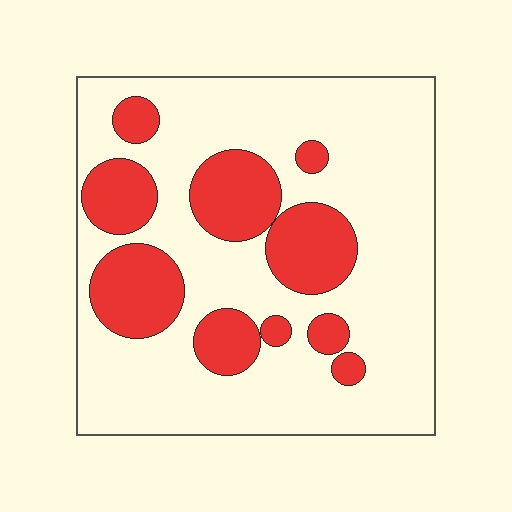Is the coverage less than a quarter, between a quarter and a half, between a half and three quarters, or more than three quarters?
Between a quarter and a half.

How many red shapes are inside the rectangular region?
10.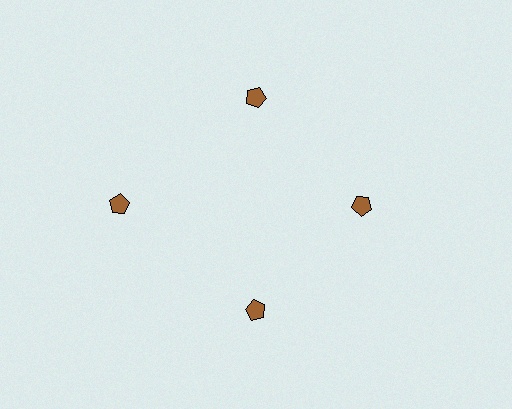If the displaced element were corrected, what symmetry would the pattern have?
It would have 4-fold rotational symmetry — the pattern would map onto itself every 90 degrees.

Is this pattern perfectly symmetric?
No. The 4 brown pentagons are arranged in a ring, but one element near the 9 o'clock position is pushed outward from the center, breaking the 4-fold rotational symmetry.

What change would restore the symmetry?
The symmetry would be restored by moving it inward, back onto the ring so that all 4 pentagons sit at equal angles and equal distance from the center.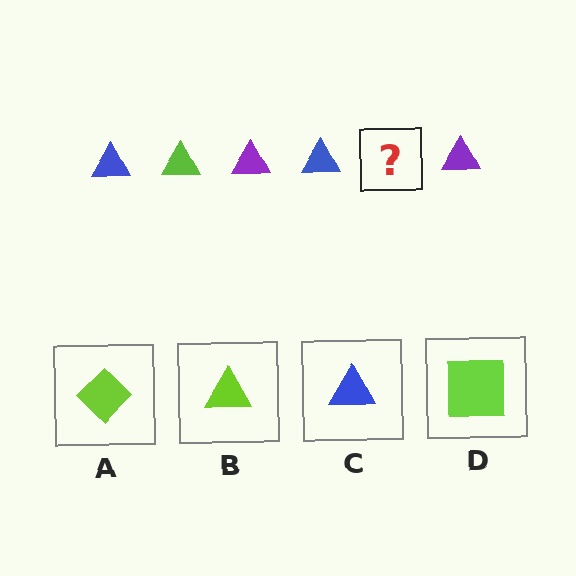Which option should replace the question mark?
Option B.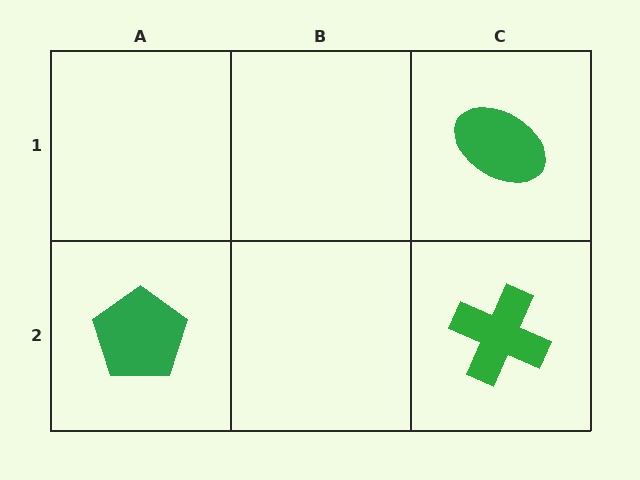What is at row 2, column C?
A green cross.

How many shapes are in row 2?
2 shapes.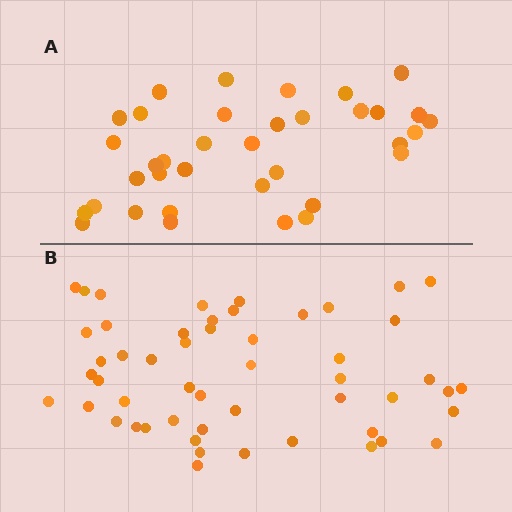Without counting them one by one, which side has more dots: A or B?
Region B (the bottom region) has more dots.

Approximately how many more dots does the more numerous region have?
Region B has approximately 15 more dots than region A.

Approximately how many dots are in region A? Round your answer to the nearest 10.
About 40 dots. (The exact count is 36, which rounds to 40.)